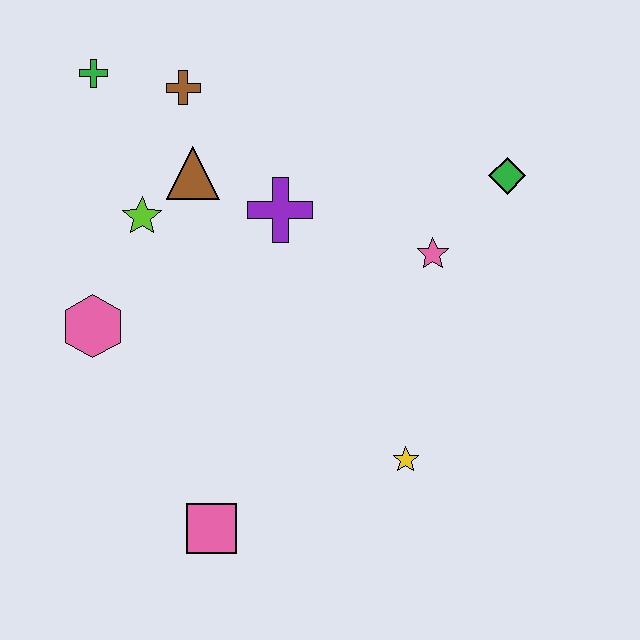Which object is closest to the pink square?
The yellow star is closest to the pink square.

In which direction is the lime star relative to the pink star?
The lime star is to the left of the pink star.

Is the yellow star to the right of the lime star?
Yes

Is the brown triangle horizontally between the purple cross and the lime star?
Yes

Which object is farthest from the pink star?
The green cross is farthest from the pink star.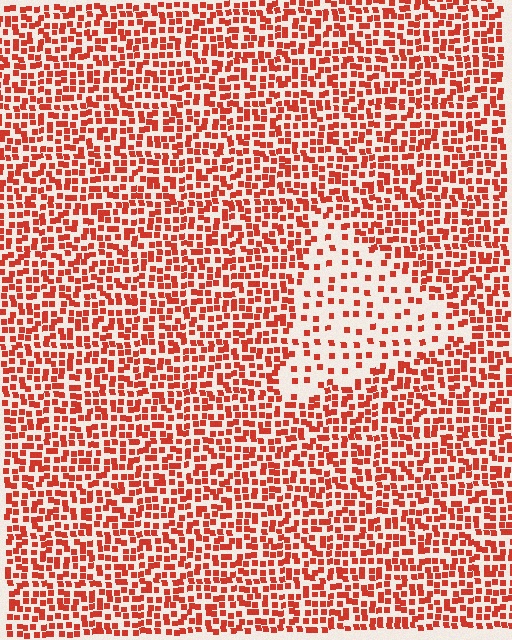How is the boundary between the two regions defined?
The boundary is defined by a change in element density (approximately 2.5x ratio). All elements are the same color, size, and shape.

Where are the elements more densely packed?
The elements are more densely packed outside the triangle boundary.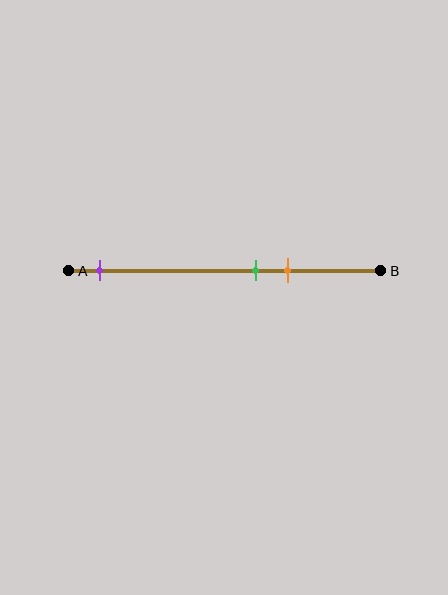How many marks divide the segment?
There are 3 marks dividing the segment.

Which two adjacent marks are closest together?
The green and orange marks are the closest adjacent pair.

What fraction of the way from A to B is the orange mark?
The orange mark is approximately 70% (0.7) of the way from A to B.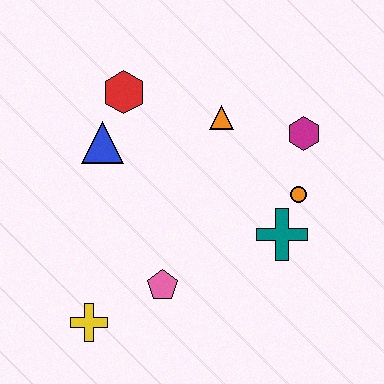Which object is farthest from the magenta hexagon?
The yellow cross is farthest from the magenta hexagon.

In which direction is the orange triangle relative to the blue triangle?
The orange triangle is to the right of the blue triangle.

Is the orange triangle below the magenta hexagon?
No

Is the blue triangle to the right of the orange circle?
No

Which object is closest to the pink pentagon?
The yellow cross is closest to the pink pentagon.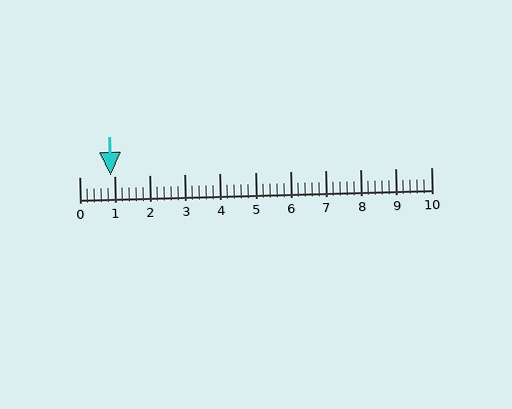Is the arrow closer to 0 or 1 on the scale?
The arrow is closer to 1.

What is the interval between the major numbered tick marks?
The major tick marks are spaced 1 units apart.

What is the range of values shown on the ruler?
The ruler shows values from 0 to 10.